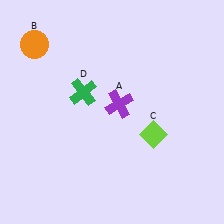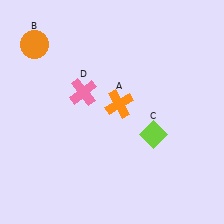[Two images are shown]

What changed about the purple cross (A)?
In Image 1, A is purple. In Image 2, it changed to orange.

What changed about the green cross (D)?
In Image 1, D is green. In Image 2, it changed to pink.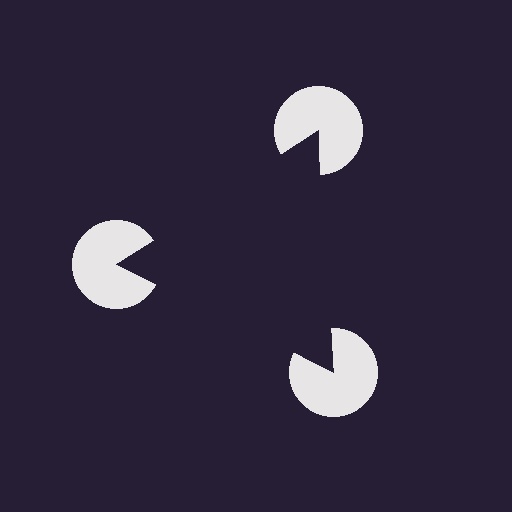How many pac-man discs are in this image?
There are 3 — one at each vertex of the illusory triangle.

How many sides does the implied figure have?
3 sides.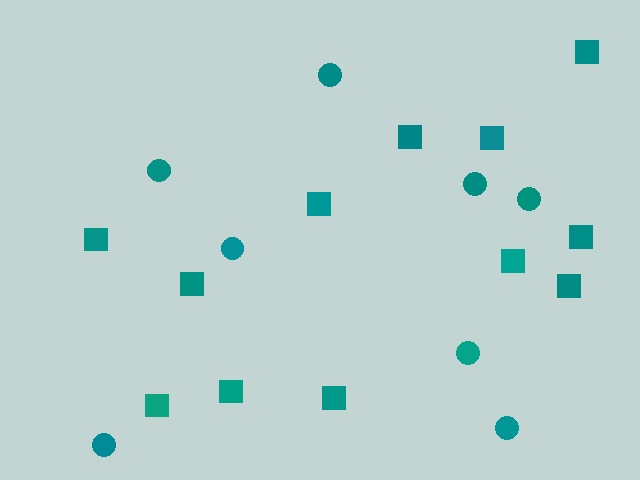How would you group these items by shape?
There are 2 groups: one group of circles (8) and one group of squares (12).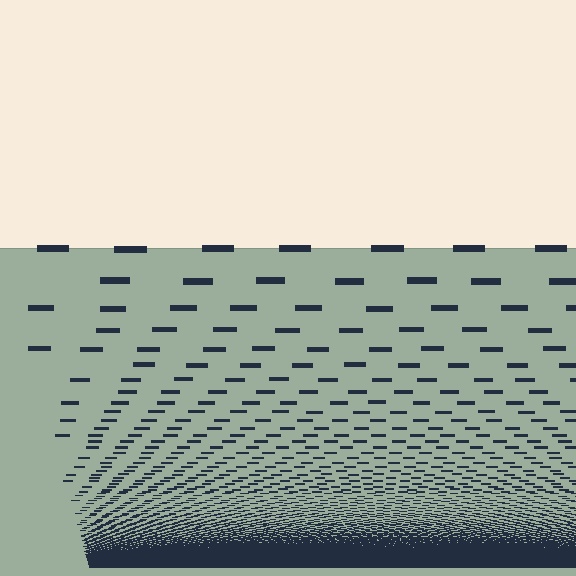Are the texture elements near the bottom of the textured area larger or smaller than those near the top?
Smaller. The gradient is inverted — elements near the bottom are smaller and denser.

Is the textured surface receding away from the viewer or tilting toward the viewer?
The surface appears to tilt toward the viewer. Texture elements get larger and sparser toward the top.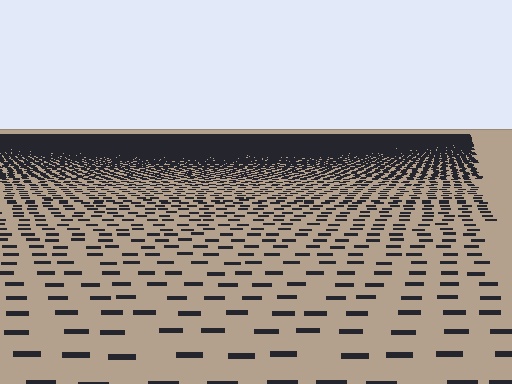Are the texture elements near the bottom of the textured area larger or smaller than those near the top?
Larger. Near the bottom, elements are closer to the viewer and appear at a bigger on-screen size.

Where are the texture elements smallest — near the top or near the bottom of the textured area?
Near the top.